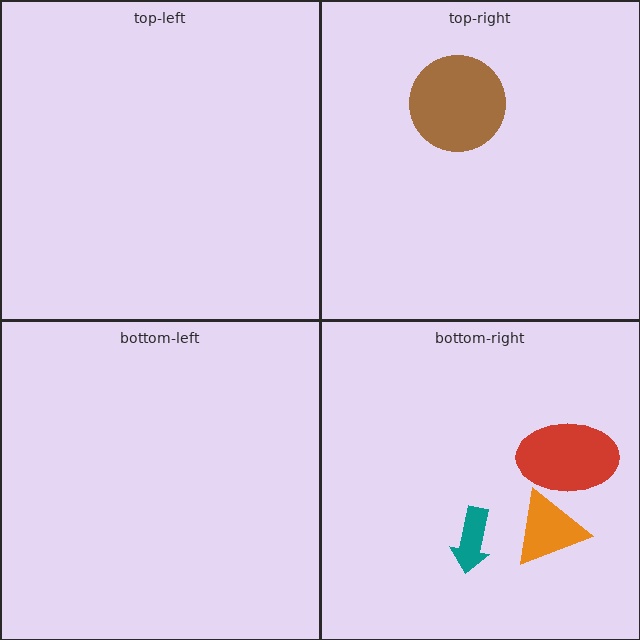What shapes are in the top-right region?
The brown circle.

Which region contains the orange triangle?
The bottom-right region.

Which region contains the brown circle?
The top-right region.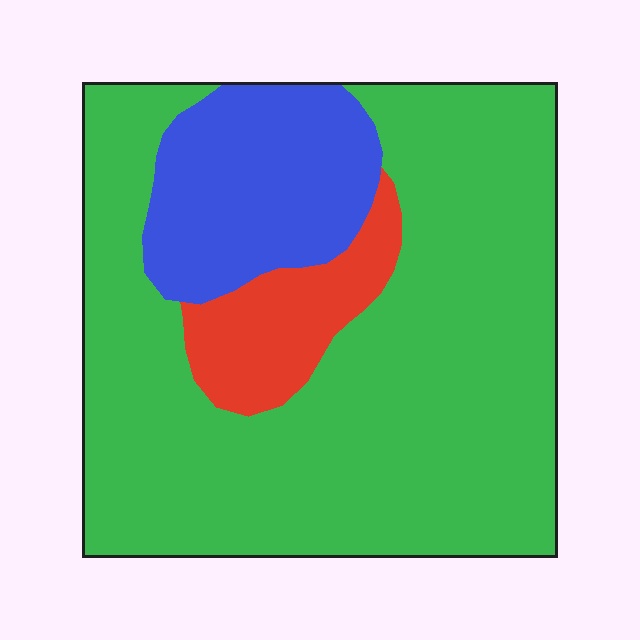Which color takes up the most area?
Green, at roughly 70%.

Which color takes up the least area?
Red, at roughly 10%.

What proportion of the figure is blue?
Blue covers about 20% of the figure.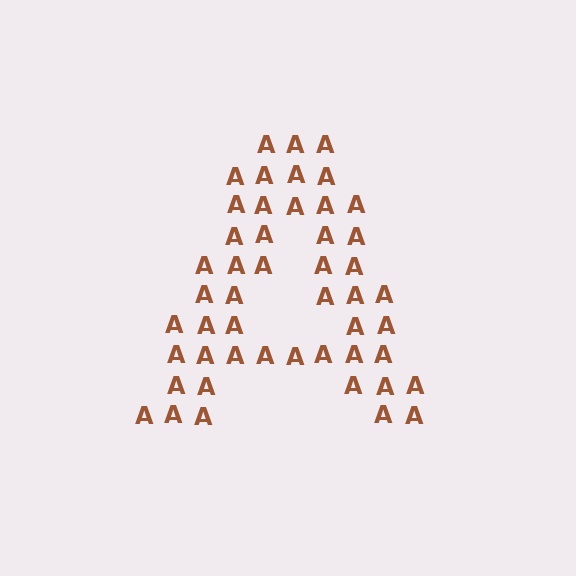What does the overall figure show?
The overall figure shows the letter A.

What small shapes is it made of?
It is made of small letter A's.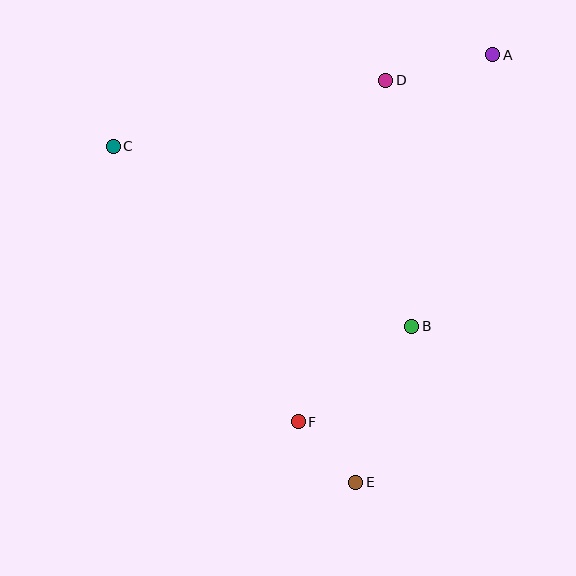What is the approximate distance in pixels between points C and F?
The distance between C and F is approximately 332 pixels.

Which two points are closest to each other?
Points E and F are closest to each other.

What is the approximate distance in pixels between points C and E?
The distance between C and E is approximately 415 pixels.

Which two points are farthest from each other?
Points A and E are farthest from each other.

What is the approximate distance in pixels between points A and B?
The distance between A and B is approximately 284 pixels.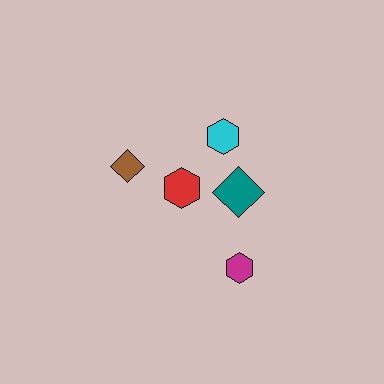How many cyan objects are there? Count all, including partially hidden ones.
There is 1 cyan object.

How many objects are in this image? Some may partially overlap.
There are 5 objects.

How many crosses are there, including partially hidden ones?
There are no crosses.